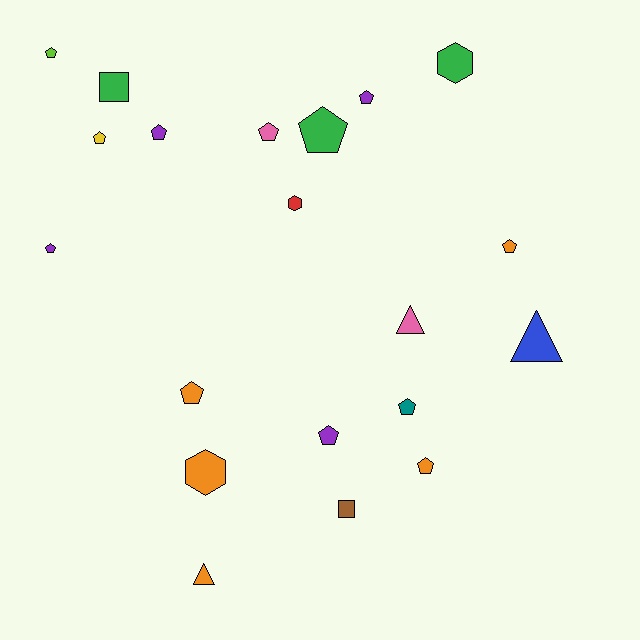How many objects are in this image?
There are 20 objects.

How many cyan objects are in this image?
There are no cyan objects.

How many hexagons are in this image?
There are 3 hexagons.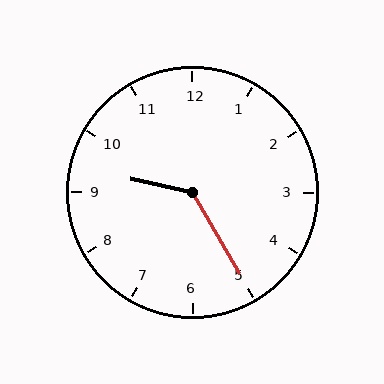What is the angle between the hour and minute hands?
Approximately 132 degrees.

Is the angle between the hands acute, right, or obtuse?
It is obtuse.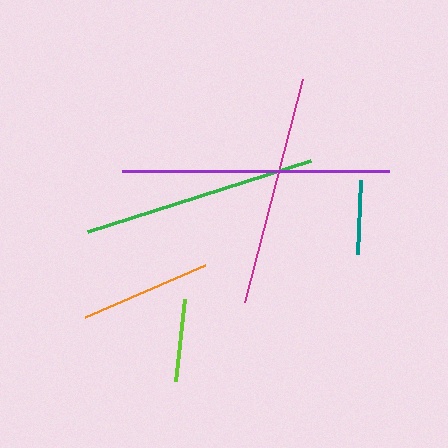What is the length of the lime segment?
The lime segment is approximately 82 pixels long.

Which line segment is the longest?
The purple line is the longest at approximately 267 pixels.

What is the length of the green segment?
The green segment is approximately 234 pixels long.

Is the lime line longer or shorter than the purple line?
The purple line is longer than the lime line.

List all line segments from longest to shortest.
From longest to shortest: purple, green, magenta, orange, lime, teal.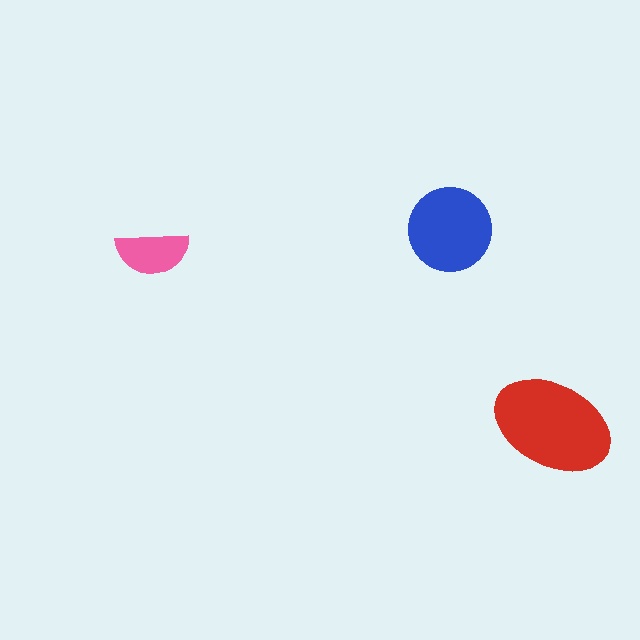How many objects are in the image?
There are 3 objects in the image.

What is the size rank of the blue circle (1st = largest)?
2nd.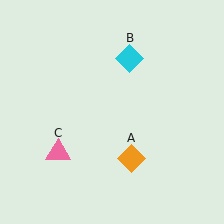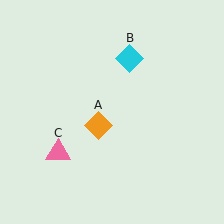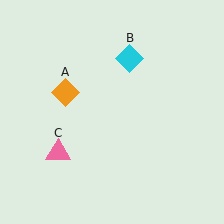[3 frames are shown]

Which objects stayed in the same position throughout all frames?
Cyan diamond (object B) and pink triangle (object C) remained stationary.